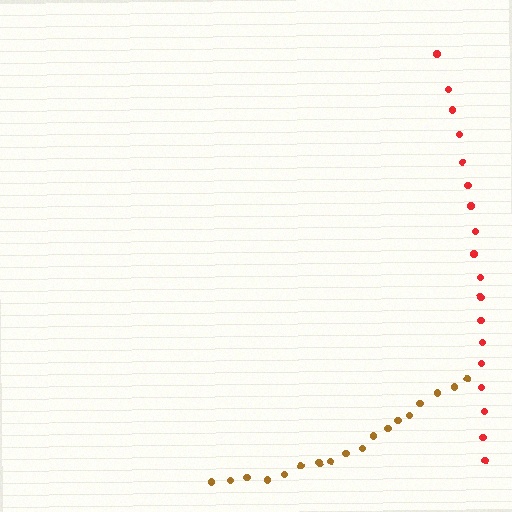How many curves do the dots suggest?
There are 2 distinct paths.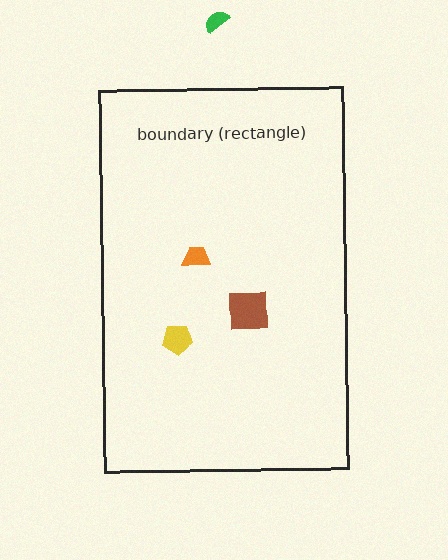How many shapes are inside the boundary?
3 inside, 1 outside.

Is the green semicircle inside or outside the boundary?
Outside.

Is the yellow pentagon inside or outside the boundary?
Inside.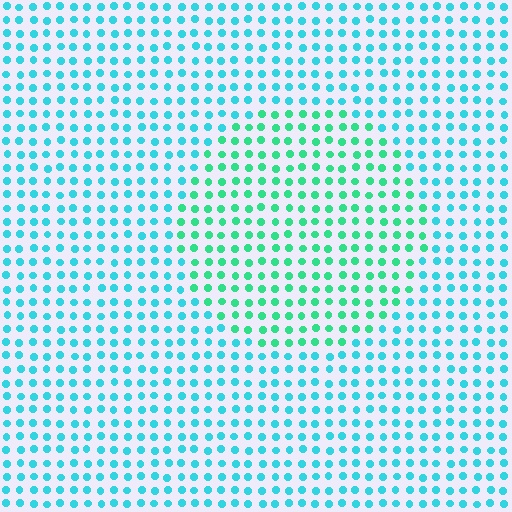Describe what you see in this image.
The image is filled with small cyan elements in a uniform arrangement. A circle-shaped region is visible where the elements are tinted to a slightly different hue, forming a subtle color boundary.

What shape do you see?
I see a circle.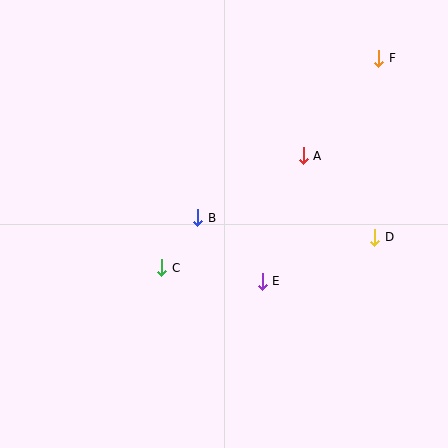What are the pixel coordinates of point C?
Point C is at (162, 268).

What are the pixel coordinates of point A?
Point A is at (303, 156).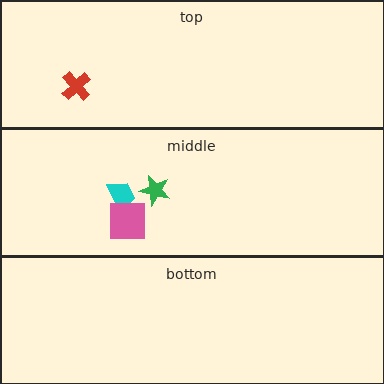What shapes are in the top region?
The red cross.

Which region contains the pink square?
The middle region.